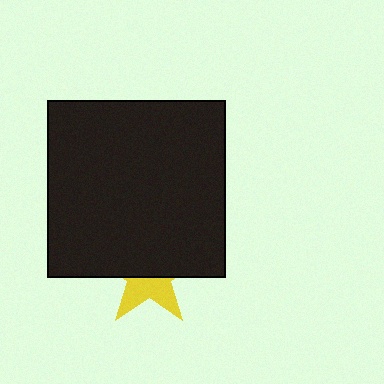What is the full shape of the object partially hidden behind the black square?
The partially hidden object is a yellow star.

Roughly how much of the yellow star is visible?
A small part of it is visible (roughly 42%).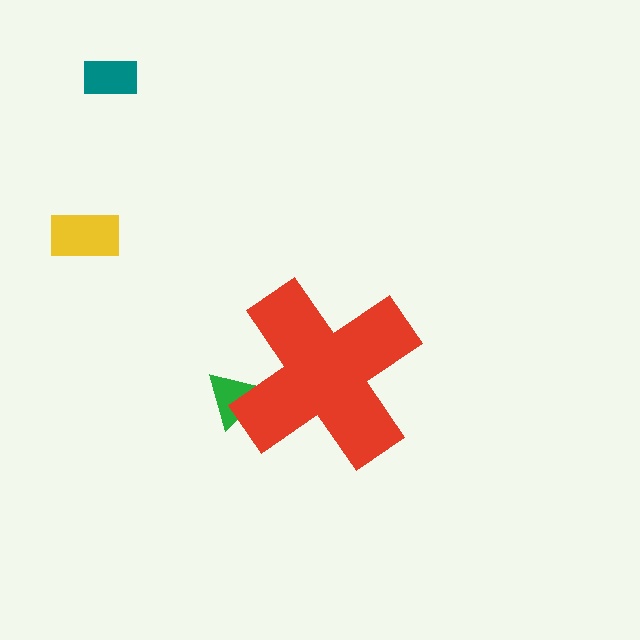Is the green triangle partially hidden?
Yes, the green triangle is partially hidden behind the red cross.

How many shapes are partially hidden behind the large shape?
1 shape is partially hidden.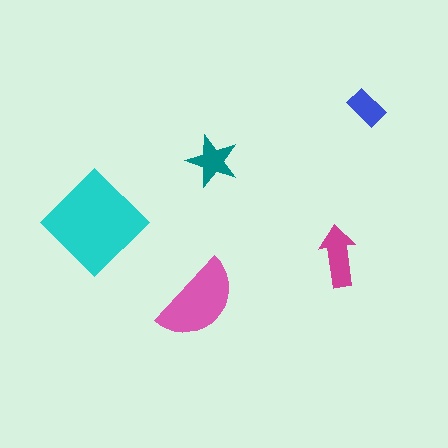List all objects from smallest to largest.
The blue rectangle, the teal star, the magenta arrow, the pink semicircle, the cyan diamond.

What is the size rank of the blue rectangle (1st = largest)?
5th.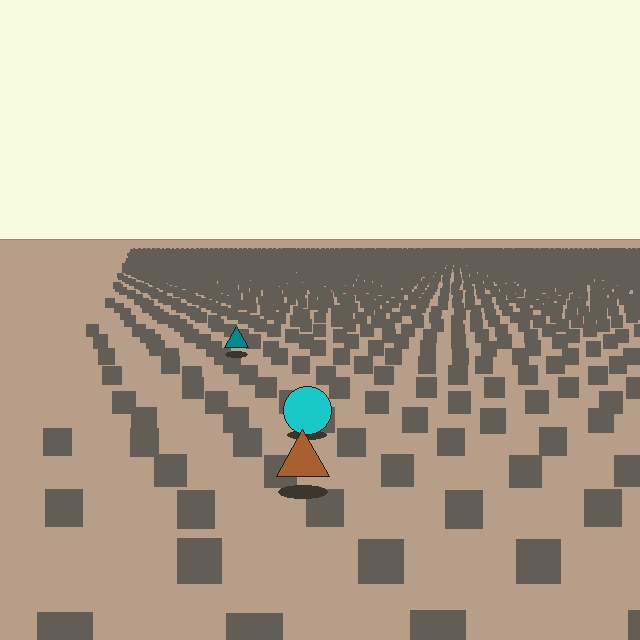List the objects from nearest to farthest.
From nearest to farthest: the brown triangle, the cyan circle, the teal triangle.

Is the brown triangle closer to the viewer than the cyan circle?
Yes. The brown triangle is closer — you can tell from the texture gradient: the ground texture is coarser near it.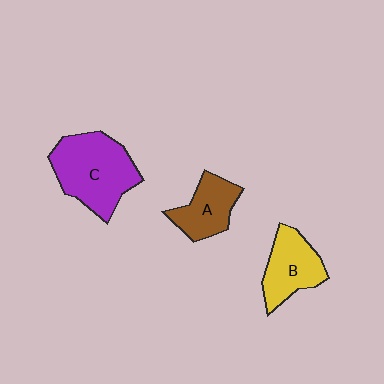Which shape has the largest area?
Shape C (purple).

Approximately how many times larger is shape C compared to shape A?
Approximately 1.8 times.